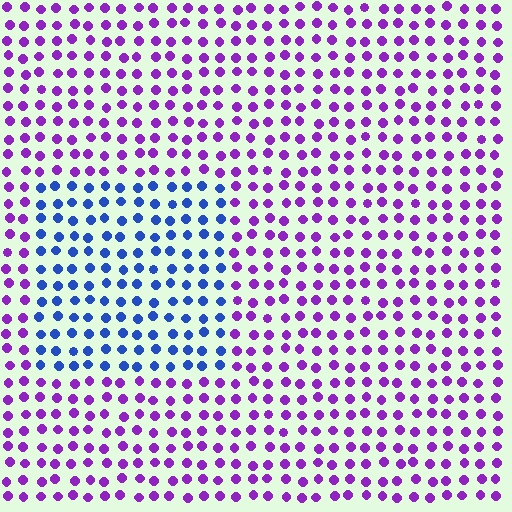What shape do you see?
I see a rectangle.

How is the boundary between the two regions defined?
The boundary is defined purely by a slight shift in hue (about 58 degrees). Spacing, size, and orientation are identical on both sides.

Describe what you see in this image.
The image is filled with small purple elements in a uniform arrangement. A rectangle-shaped region is visible where the elements are tinted to a slightly different hue, forming a subtle color boundary.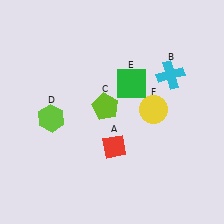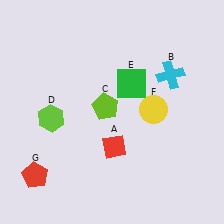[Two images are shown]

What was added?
A red pentagon (G) was added in Image 2.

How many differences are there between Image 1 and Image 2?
There is 1 difference between the two images.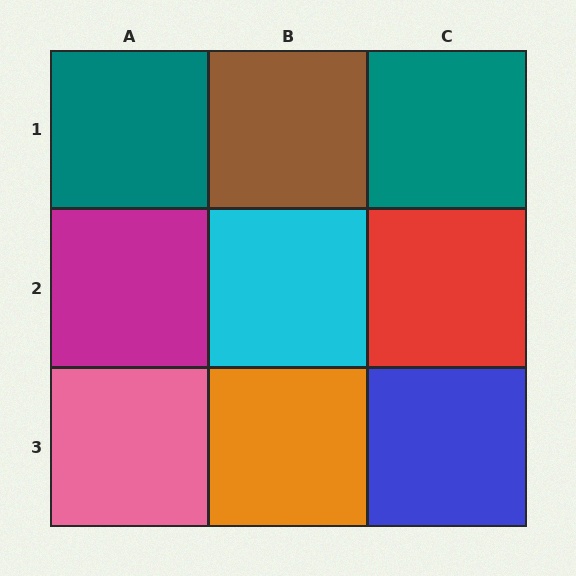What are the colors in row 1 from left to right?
Teal, brown, teal.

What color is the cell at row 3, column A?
Pink.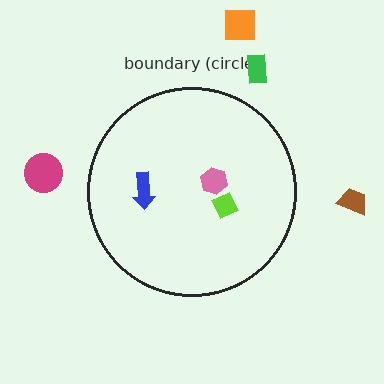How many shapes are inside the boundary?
3 inside, 4 outside.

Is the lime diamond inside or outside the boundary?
Inside.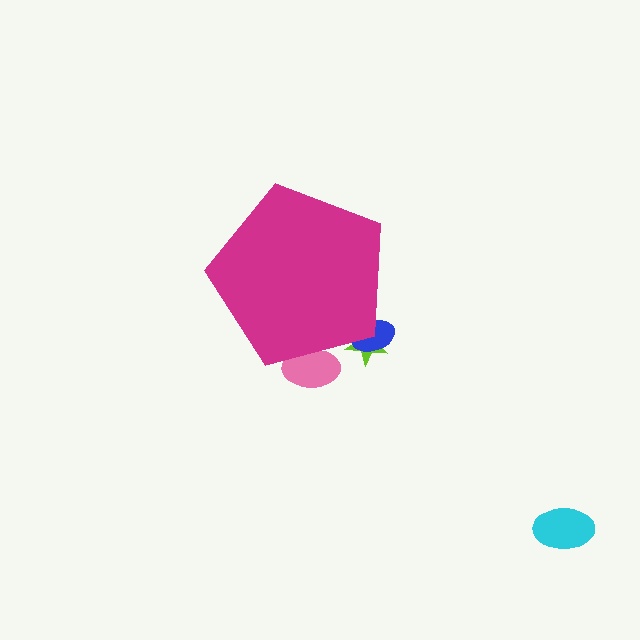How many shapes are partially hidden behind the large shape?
3 shapes are partially hidden.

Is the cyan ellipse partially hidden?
No, the cyan ellipse is fully visible.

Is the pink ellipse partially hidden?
Yes, the pink ellipse is partially hidden behind the magenta pentagon.